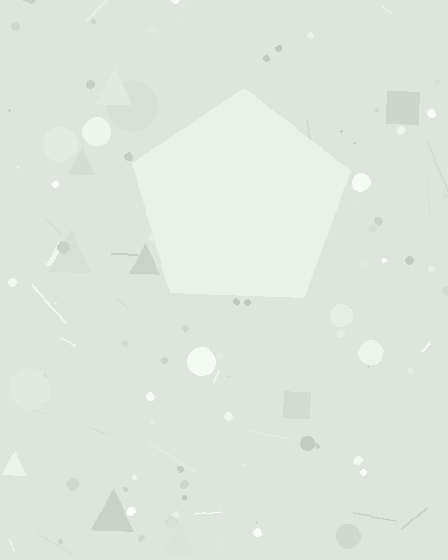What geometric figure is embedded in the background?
A pentagon is embedded in the background.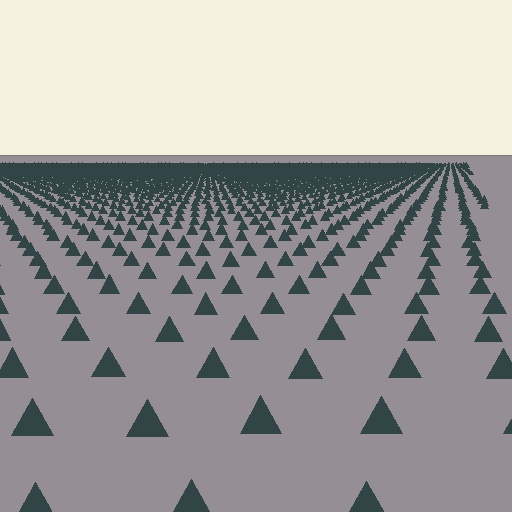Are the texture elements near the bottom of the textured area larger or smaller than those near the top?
Larger. Near the bottom, elements are closer to the viewer and appear at a bigger on-screen size.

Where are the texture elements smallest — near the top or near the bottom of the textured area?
Near the top.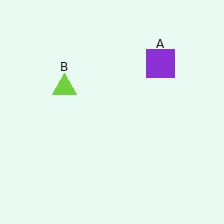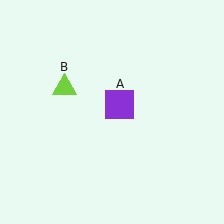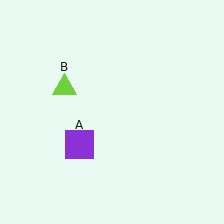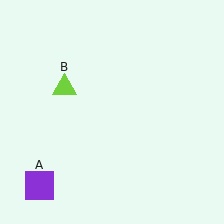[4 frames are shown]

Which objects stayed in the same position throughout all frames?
Lime triangle (object B) remained stationary.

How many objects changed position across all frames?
1 object changed position: purple square (object A).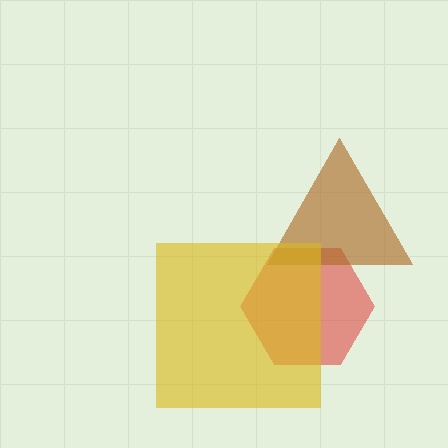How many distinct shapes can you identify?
There are 3 distinct shapes: a red hexagon, a brown triangle, a yellow square.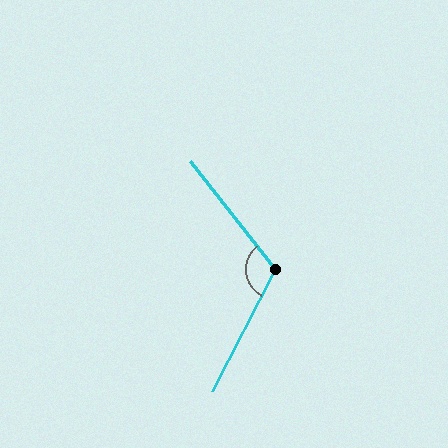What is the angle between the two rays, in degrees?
Approximately 115 degrees.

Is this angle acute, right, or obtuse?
It is obtuse.